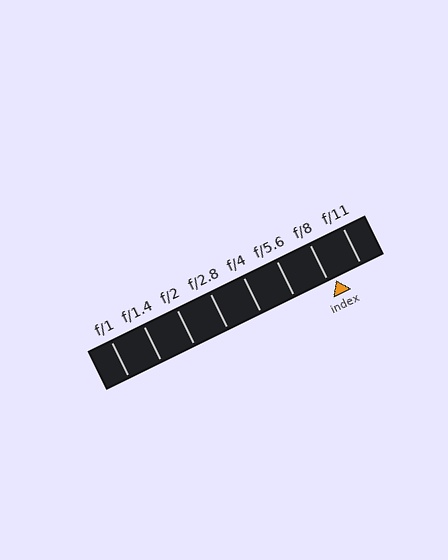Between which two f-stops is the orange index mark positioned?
The index mark is between f/8 and f/11.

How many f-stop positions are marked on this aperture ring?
There are 8 f-stop positions marked.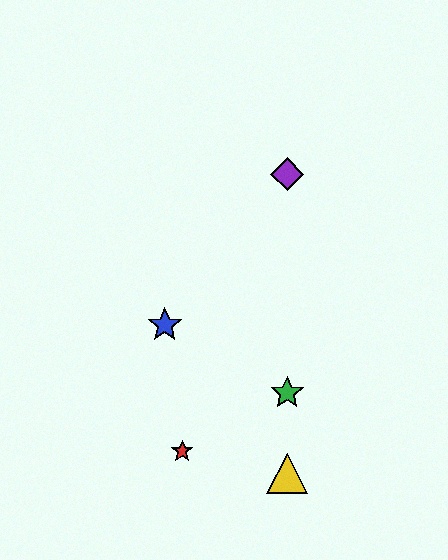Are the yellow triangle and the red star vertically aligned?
No, the yellow triangle is at x≈287 and the red star is at x≈182.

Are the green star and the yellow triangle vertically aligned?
Yes, both are at x≈287.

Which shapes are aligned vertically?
The green star, the yellow triangle, the purple diamond are aligned vertically.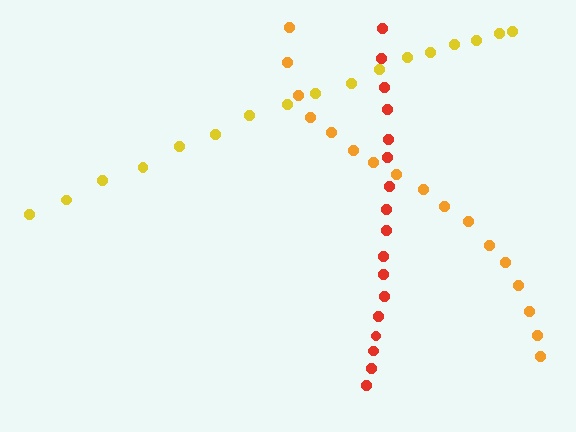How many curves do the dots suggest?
There are 3 distinct paths.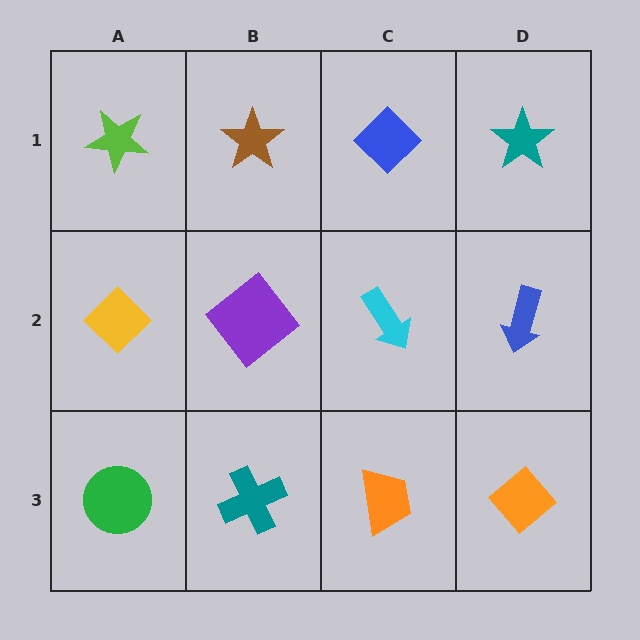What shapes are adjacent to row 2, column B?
A brown star (row 1, column B), a teal cross (row 3, column B), a yellow diamond (row 2, column A), a cyan arrow (row 2, column C).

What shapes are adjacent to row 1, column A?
A yellow diamond (row 2, column A), a brown star (row 1, column B).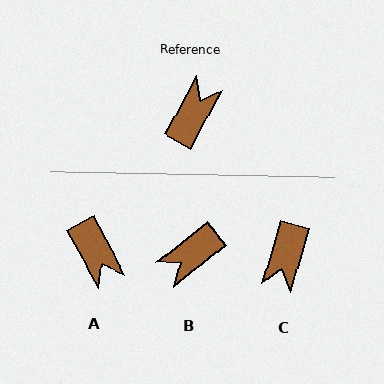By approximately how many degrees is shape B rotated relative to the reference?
Approximately 157 degrees counter-clockwise.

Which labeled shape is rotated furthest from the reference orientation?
C, about 168 degrees away.